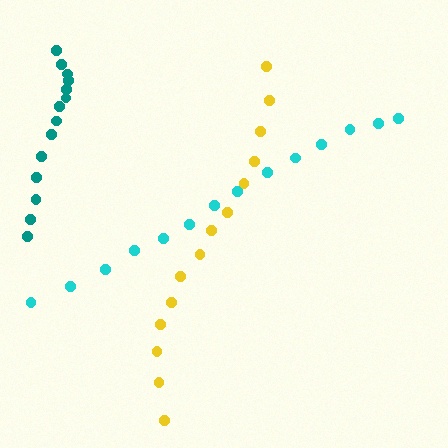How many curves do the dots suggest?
There are 3 distinct paths.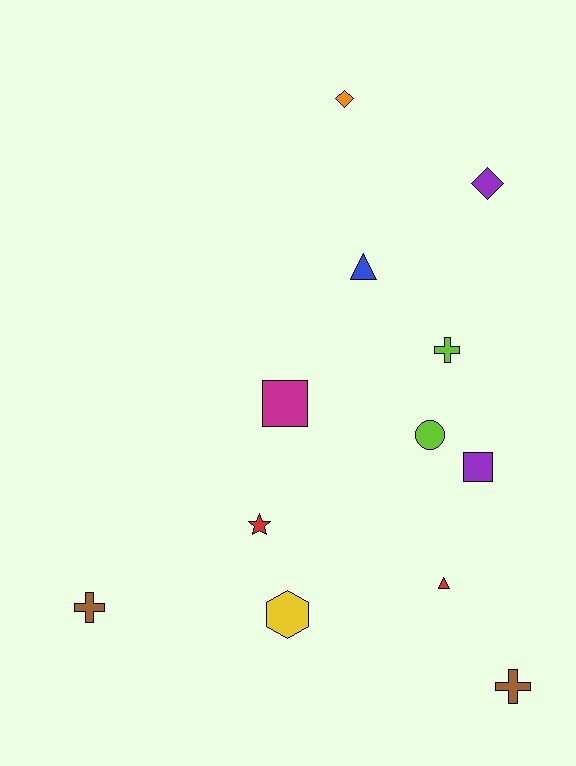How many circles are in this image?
There is 1 circle.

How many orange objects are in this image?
There is 1 orange object.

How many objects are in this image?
There are 12 objects.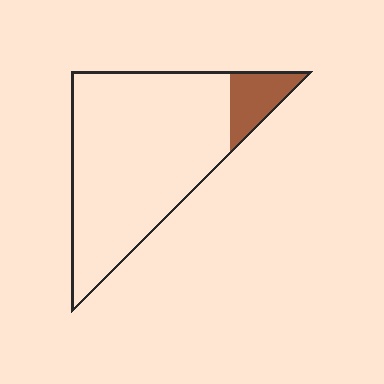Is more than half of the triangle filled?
No.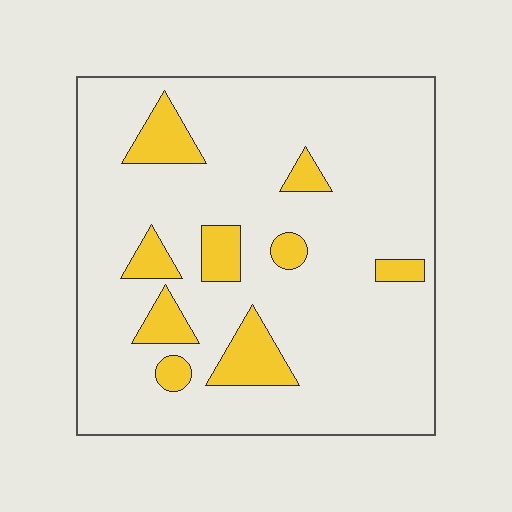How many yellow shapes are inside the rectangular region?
9.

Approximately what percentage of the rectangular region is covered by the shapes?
Approximately 15%.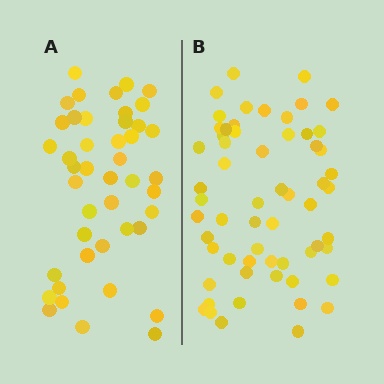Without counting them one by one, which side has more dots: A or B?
Region B (the right region) has more dots.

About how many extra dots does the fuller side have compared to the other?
Region B has approximately 15 more dots than region A.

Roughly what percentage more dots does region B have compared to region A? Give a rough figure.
About 35% more.